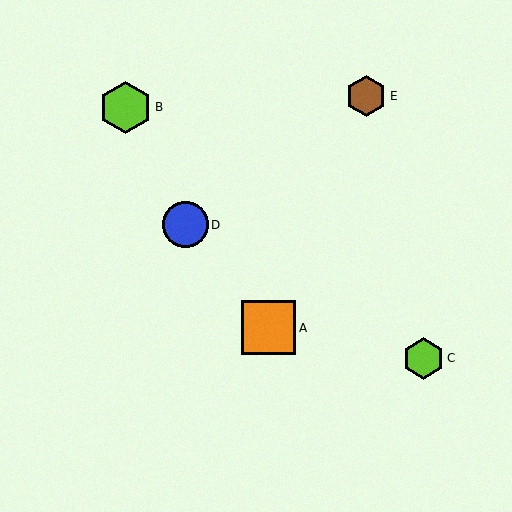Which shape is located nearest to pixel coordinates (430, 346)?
The lime hexagon (labeled C) at (423, 358) is nearest to that location.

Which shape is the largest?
The orange square (labeled A) is the largest.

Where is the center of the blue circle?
The center of the blue circle is at (185, 225).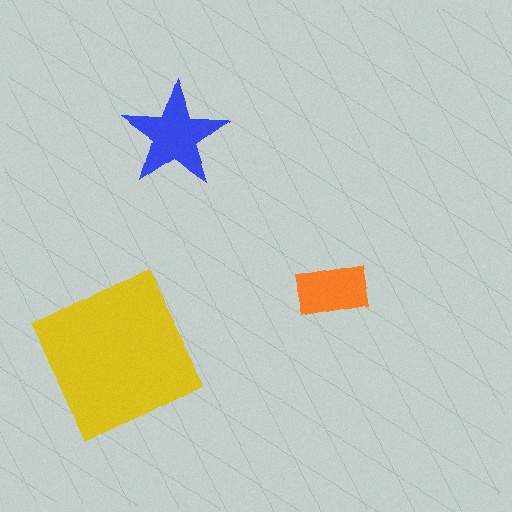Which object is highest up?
The blue star is topmost.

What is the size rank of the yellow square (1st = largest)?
1st.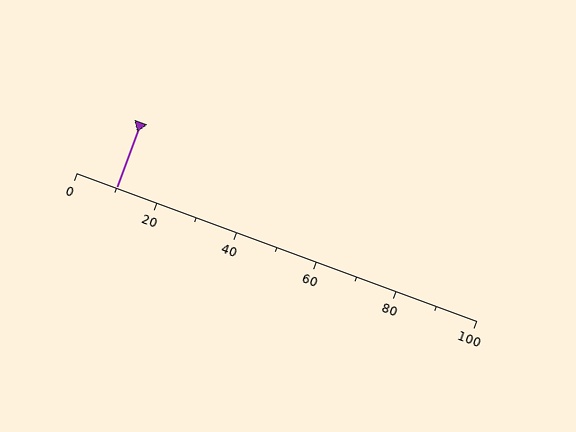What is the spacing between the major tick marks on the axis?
The major ticks are spaced 20 apart.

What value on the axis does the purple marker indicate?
The marker indicates approximately 10.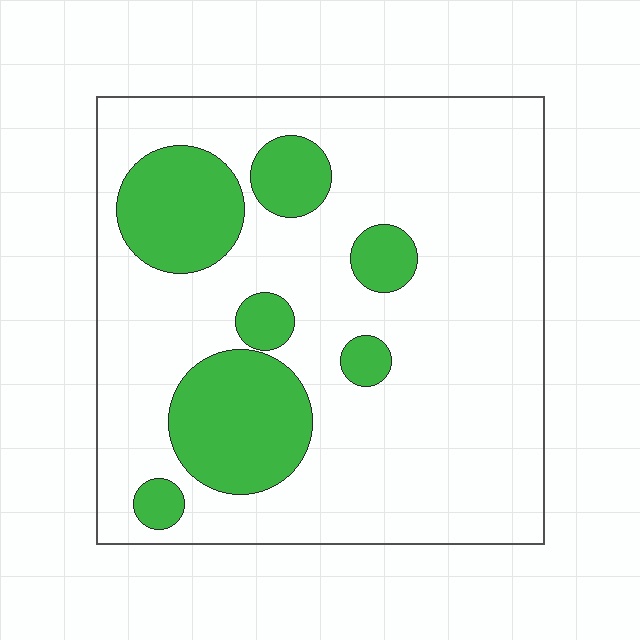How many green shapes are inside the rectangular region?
7.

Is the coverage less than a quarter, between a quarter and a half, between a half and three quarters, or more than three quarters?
Less than a quarter.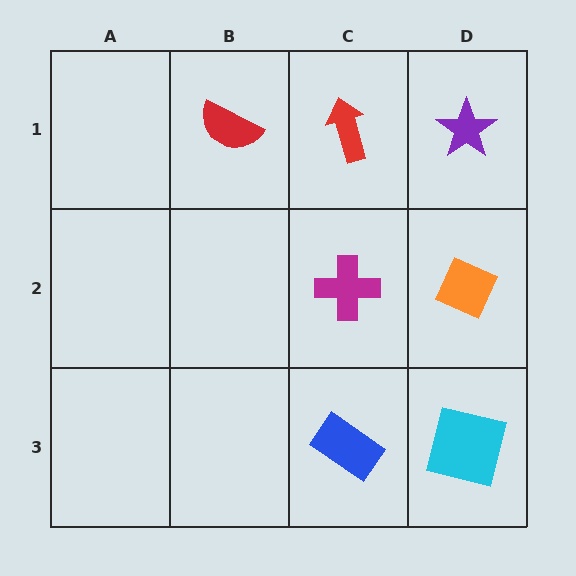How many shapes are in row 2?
2 shapes.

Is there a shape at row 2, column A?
No, that cell is empty.